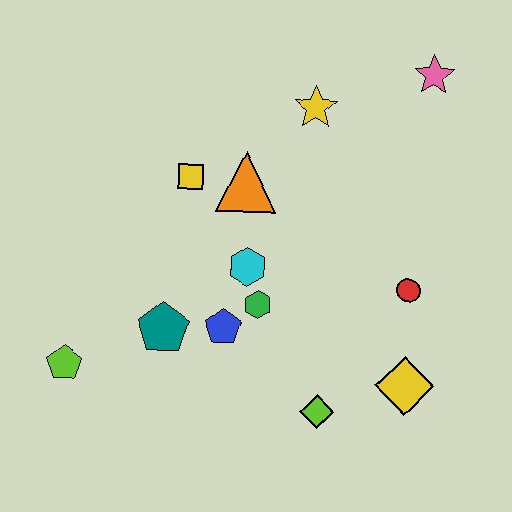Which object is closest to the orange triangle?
The yellow square is closest to the orange triangle.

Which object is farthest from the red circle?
The lime pentagon is farthest from the red circle.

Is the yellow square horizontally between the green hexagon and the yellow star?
No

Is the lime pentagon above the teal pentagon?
No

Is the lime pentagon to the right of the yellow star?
No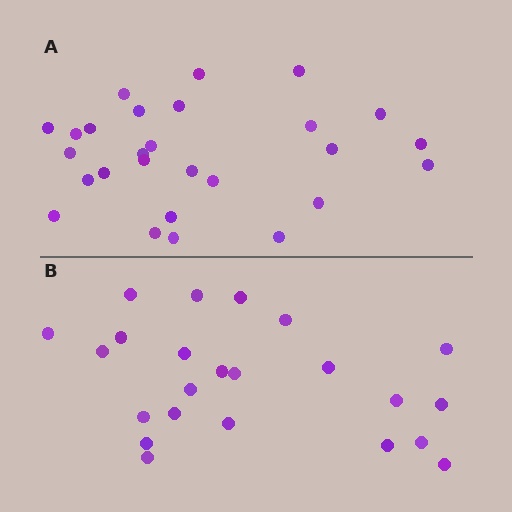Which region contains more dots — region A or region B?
Region A (the top region) has more dots.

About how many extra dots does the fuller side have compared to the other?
Region A has about 4 more dots than region B.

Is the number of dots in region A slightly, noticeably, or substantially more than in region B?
Region A has only slightly more — the two regions are fairly close. The ratio is roughly 1.2 to 1.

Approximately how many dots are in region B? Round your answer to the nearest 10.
About 20 dots. (The exact count is 23, which rounds to 20.)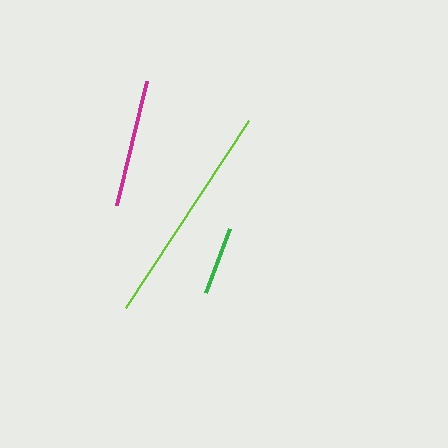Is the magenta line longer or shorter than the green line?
The magenta line is longer than the green line.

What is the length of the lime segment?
The lime segment is approximately 223 pixels long.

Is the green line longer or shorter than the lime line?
The lime line is longer than the green line.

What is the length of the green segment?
The green segment is approximately 68 pixels long.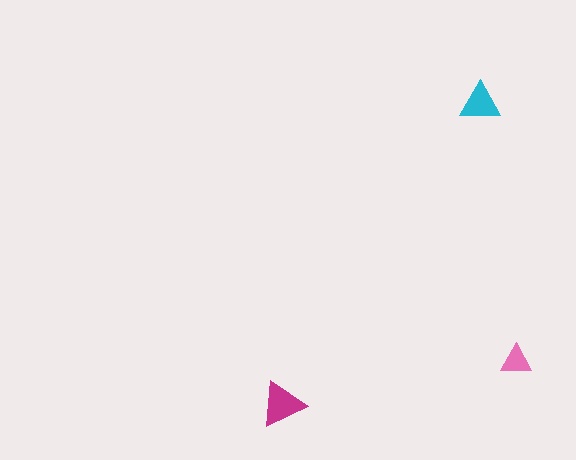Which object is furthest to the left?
The magenta triangle is leftmost.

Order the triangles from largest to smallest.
the magenta one, the cyan one, the pink one.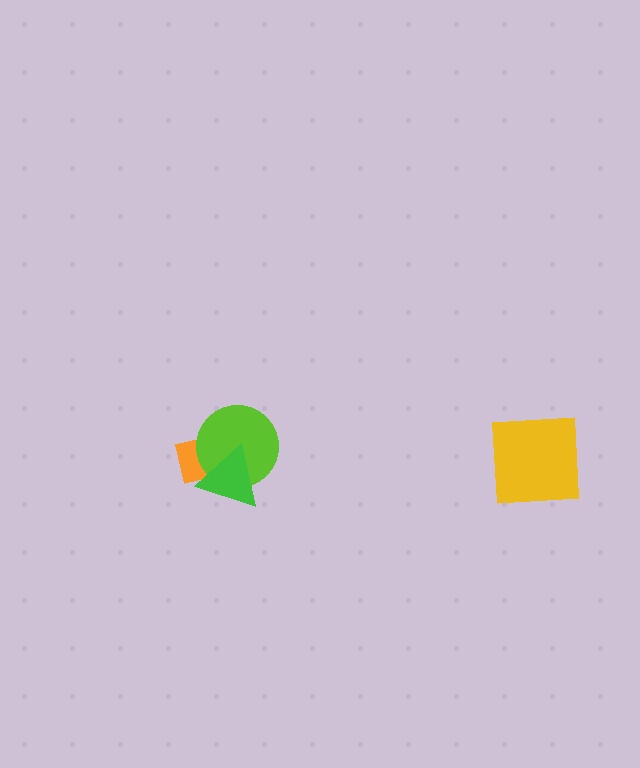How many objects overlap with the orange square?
2 objects overlap with the orange square.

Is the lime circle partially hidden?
Yes, it is partially covered by another shape.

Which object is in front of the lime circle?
The green triangle is in front of the lime circle.